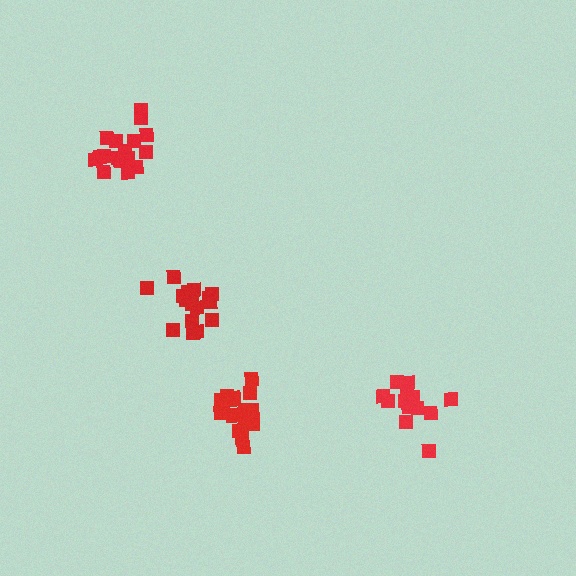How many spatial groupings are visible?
There are 4 spatial groupings.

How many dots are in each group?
Group 1: 18 dots, Group 2: 16 dots, Group 3: 17 dots, Group 4: 15 dots (66 total).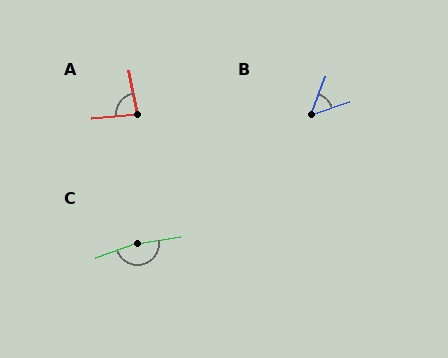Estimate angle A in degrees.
Approximately 85 degrees.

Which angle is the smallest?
B, at approximately 51 degrees.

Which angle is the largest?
C, at approximately 168 degrees.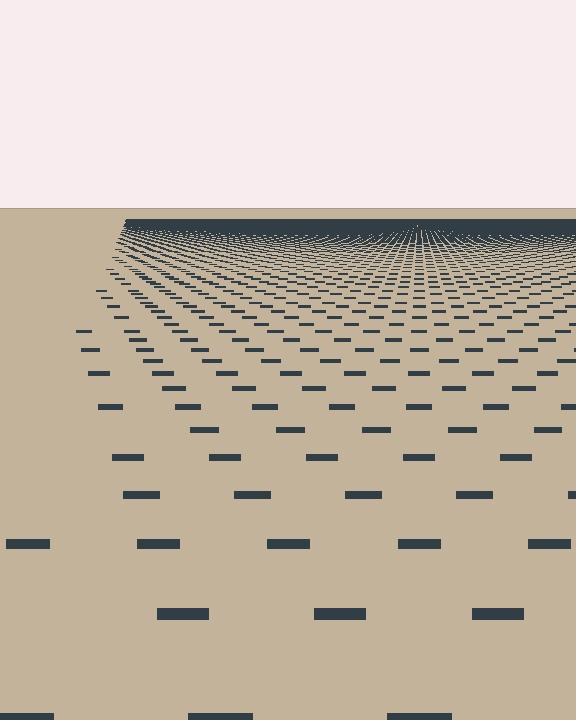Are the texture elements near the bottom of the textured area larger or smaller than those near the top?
Larger. Near the bottom, elements are closer to the viewer and appear at a bigger on-screen size.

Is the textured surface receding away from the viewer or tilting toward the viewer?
The surface is receding away from the viewer. Texture elements get smaller and denser toward the top.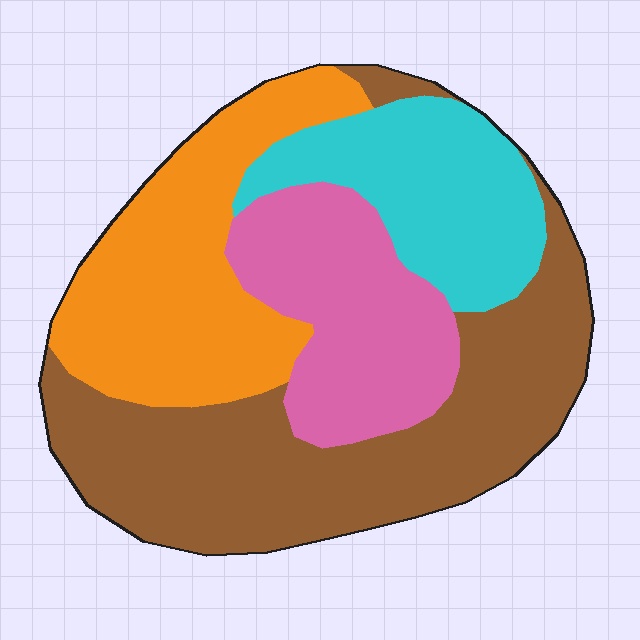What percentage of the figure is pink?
Pink covers about 20% of the figure.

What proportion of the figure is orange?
Orange takes up about one quarter (1/4) of the figure.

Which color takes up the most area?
Brown, at roughly 40%.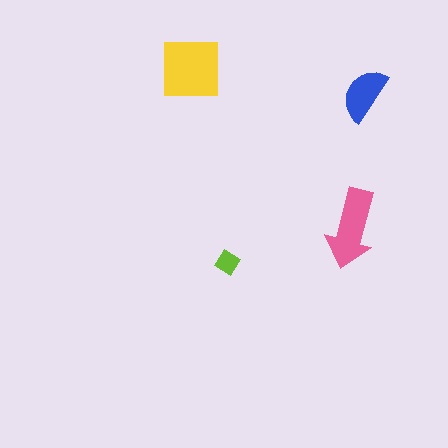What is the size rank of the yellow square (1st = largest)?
1st.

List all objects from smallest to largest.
The lime diamond, the blue semicircle, the pink arrow, the yellow square.